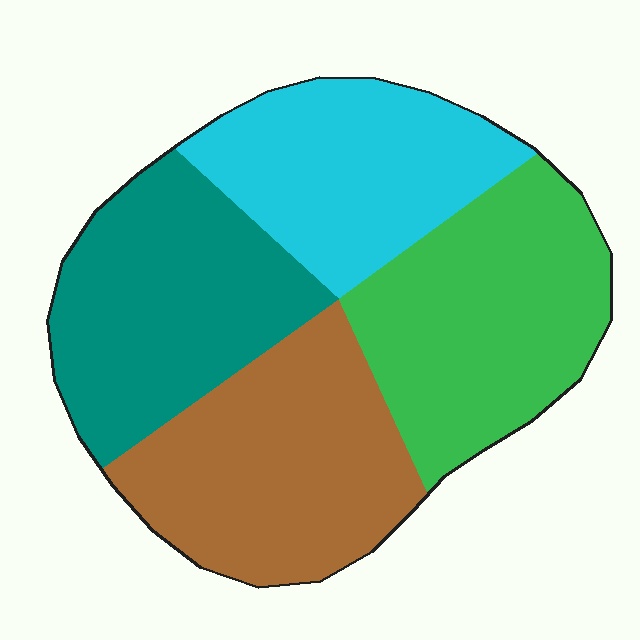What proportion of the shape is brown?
Brown covers 26% of the shape.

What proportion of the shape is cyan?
Cyan takes up less than a quarter of the shape.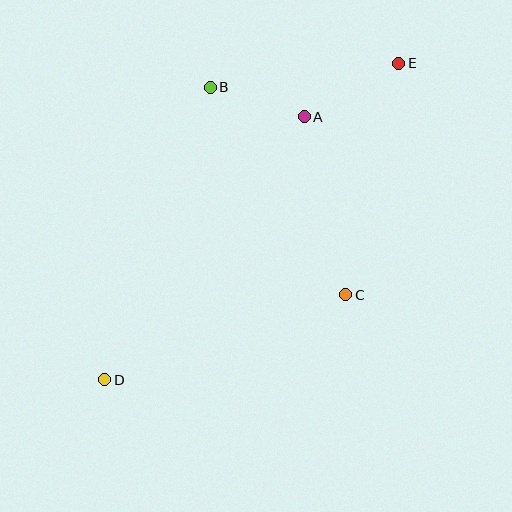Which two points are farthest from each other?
Points D and E are farthest from each other.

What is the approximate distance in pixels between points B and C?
The distance between B and C is approximately 248 pixels.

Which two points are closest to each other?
Points A and B are closest to each other.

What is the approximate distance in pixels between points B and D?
The distance between B and D is approximately 311 pixels.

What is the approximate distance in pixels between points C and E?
The distance between C and E is approximately 238 pixels.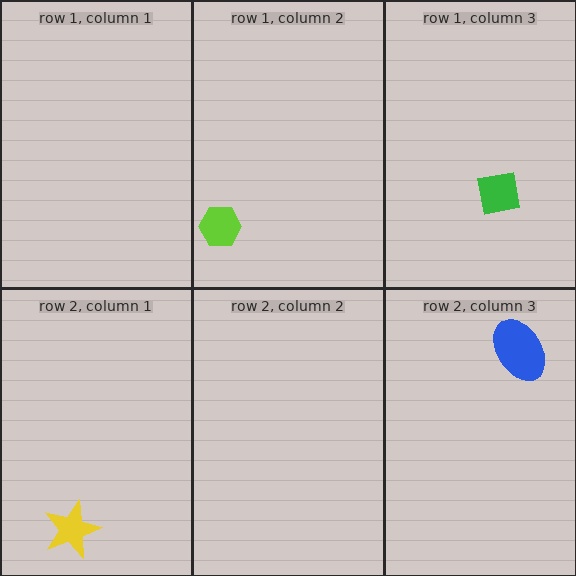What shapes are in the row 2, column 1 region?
The yellow star.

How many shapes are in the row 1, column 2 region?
1.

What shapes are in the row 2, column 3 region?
The blue ellipse.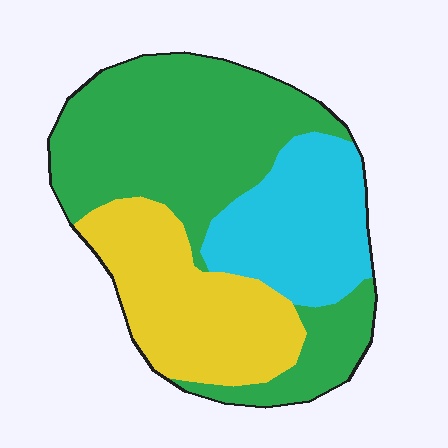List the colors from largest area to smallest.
From largest to smallest: green, yellow, cyan.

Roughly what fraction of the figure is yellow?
Yellow takes up about one quarter (1/4) of the figure.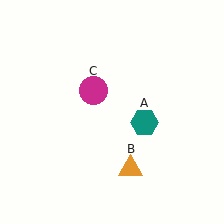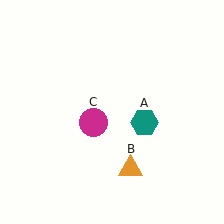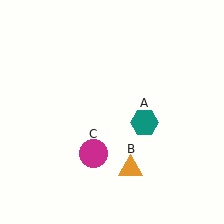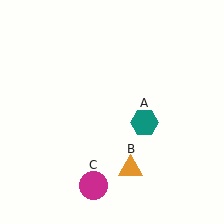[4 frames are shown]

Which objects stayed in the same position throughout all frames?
Teal hexagon (object A) and orange triangle (object B) remained stationary.